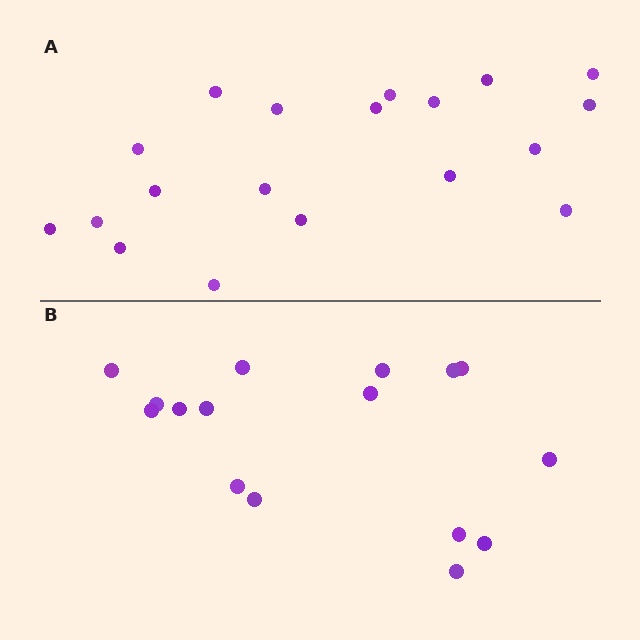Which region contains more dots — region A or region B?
Region A (the top region) has more dots.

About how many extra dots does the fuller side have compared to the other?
Region A has just a few more — roughly 2 or 3 more dots than region B.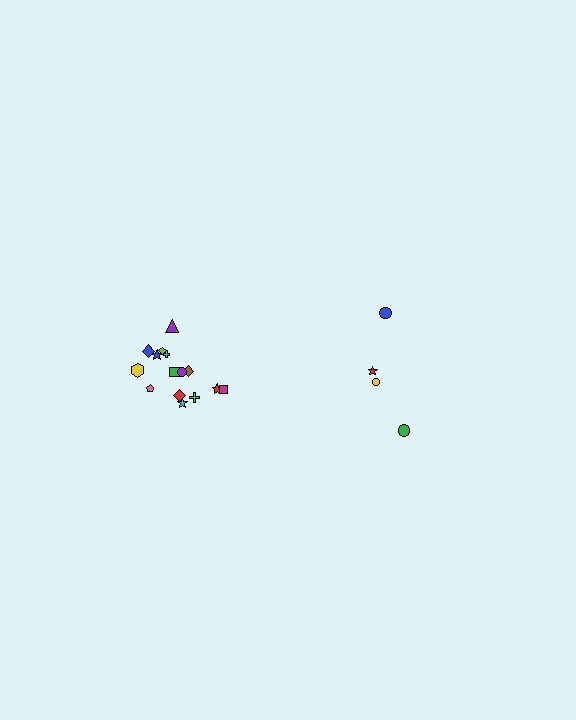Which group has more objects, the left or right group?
The left group.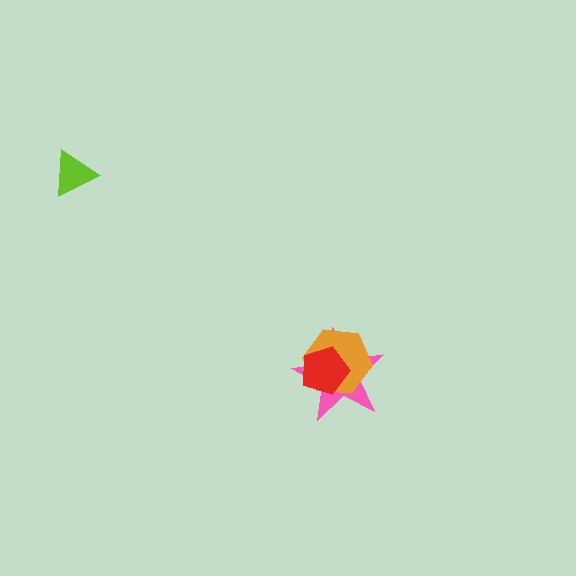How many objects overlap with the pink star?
2 objects overlap with the pink star.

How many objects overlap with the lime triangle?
0 objects overlap with the lime triangle.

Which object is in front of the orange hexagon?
The red pentagon is in front of the orange hexagon.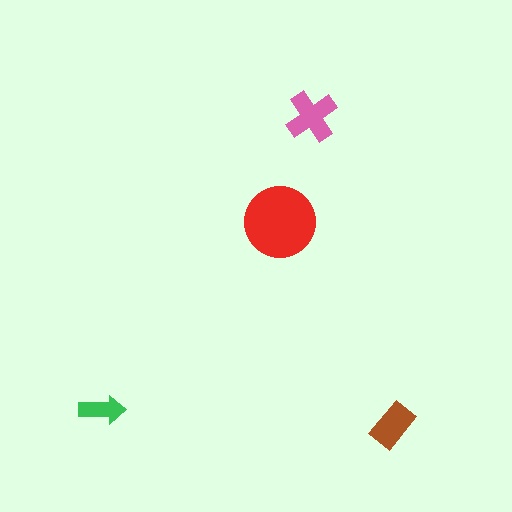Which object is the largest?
The red circle.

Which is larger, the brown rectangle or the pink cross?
The pink cross.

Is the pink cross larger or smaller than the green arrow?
Larger.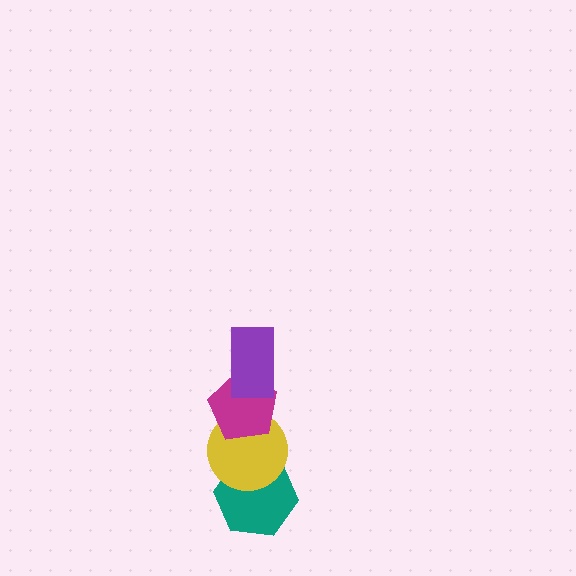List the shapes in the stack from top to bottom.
From top to bottom: the purple rectangle, the magenta pentagon, the yellow circle, the teal hexagon.